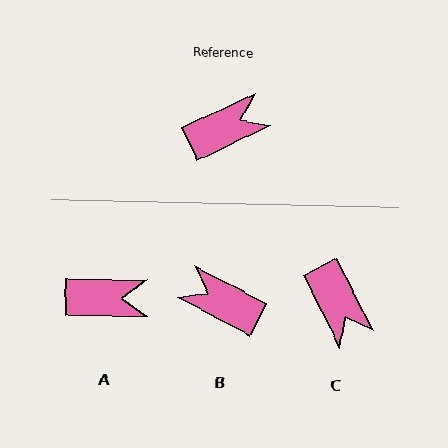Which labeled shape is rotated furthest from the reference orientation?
B, about 127 degrees away.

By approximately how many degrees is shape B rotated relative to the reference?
Approximately 127 degrees counter-clockwise.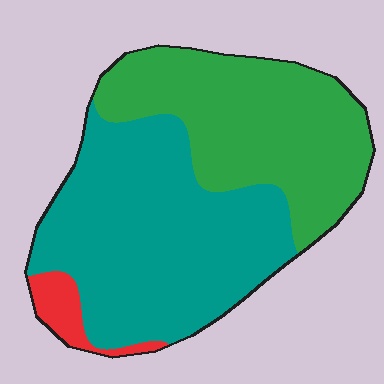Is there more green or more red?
Green.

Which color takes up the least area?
Red, at roughly 5%.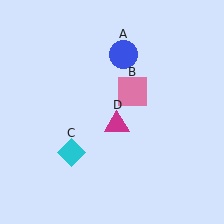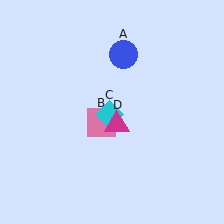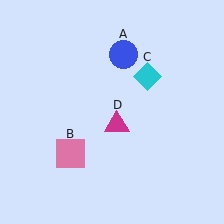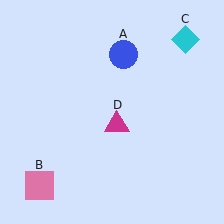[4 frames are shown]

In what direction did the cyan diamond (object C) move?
The cyan diamond (object C) moved up and to the right.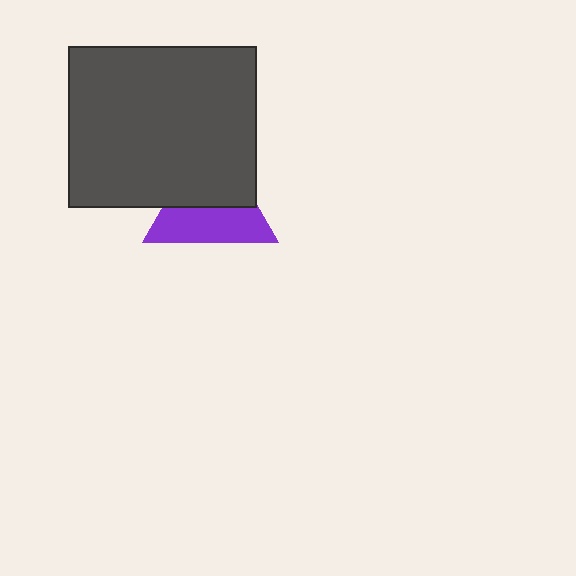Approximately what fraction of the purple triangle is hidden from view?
Roughly 49% of the purple triangle is hidden behind the dark gray rectangle.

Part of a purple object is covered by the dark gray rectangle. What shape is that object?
It is a triangle.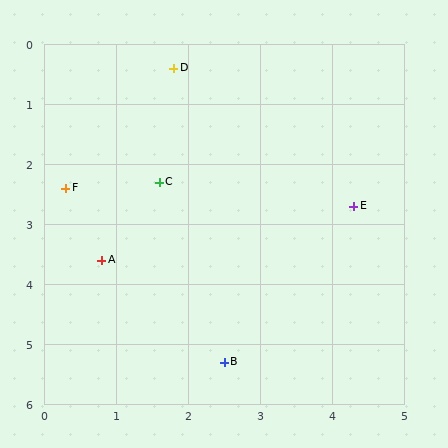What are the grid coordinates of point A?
Point A is at approximately (0.8, 3.6).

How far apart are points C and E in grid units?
Points C and E are about 2.7 grid units apart.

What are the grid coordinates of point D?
Point D is at approximately (1.8, 0.4).